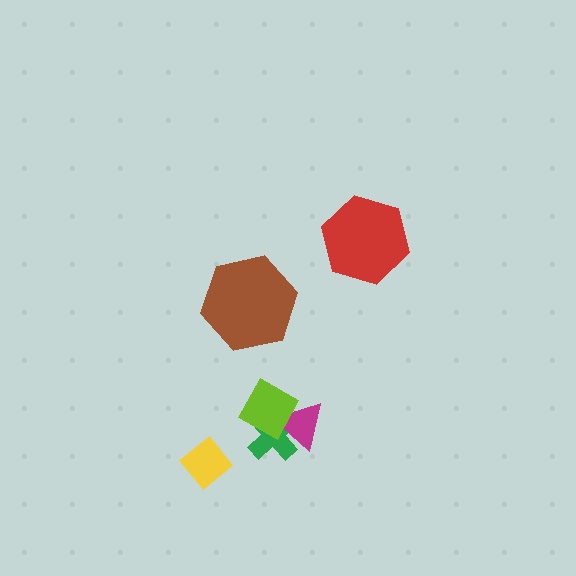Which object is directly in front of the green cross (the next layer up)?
The magenta triangle is directly in front of the green cross.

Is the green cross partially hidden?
Yes, it is partially covered by another shape.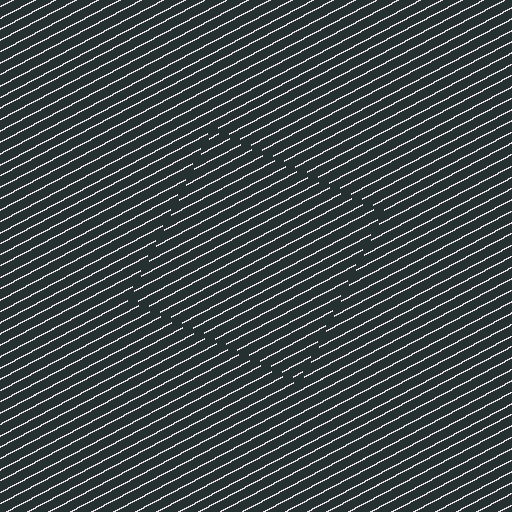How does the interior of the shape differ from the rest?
The interior of the shape contains the same grating, shifted by half a period — the contour is defined by the phase discontinuity where line-ends from the inner and outer gratings abut.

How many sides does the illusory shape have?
4 sides — the line-ends trace a square.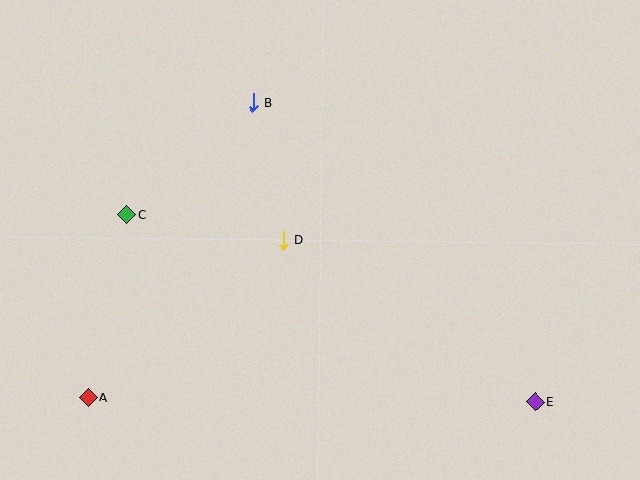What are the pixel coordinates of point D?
Point D is at (283, 240).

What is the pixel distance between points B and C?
The distance between B and C is 168 pixels.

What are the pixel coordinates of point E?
Point E is at (536, 402).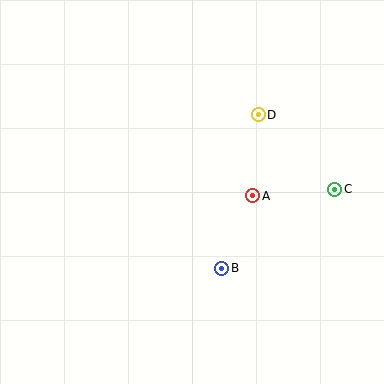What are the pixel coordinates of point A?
Point A is at (253, 196).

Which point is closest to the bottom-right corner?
Point B is closest to the bottom-right corner.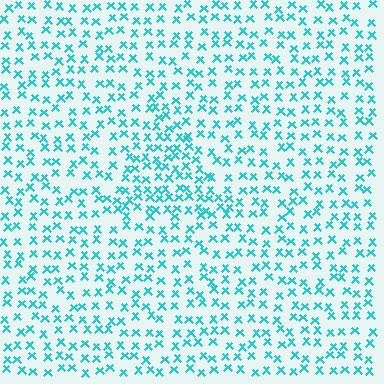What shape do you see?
I see a triangle.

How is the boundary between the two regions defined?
The boundary is defined by a change in element density (approximately 1.6x ratio). All elements are the same color, size, and shape.